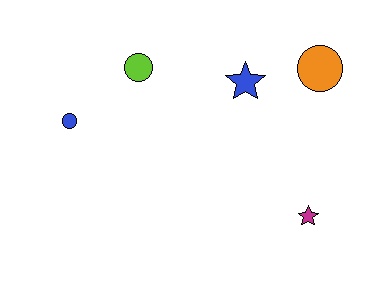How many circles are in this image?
There are 3 circles.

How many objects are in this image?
There are 5 objects.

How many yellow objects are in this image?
There are no yellow objects.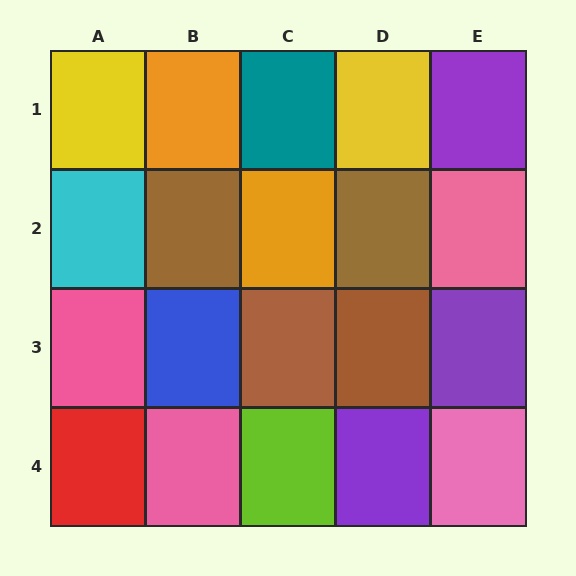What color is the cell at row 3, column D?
Brown.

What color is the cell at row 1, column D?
Yellow.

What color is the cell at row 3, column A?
Pink.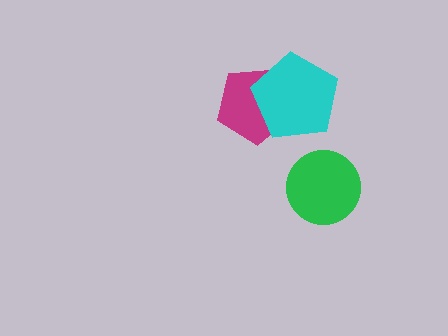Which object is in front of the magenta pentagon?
The cyan pentagon is in front of the magenta pentagon.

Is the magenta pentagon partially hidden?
Yes, it is partially covered by another shape.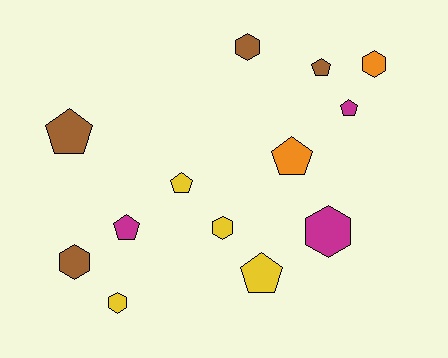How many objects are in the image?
There are 13 objects.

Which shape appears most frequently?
Pentagon, with 7 objects.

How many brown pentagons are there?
There are 2 brown pentagons.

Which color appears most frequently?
Yellow, with 4 objects.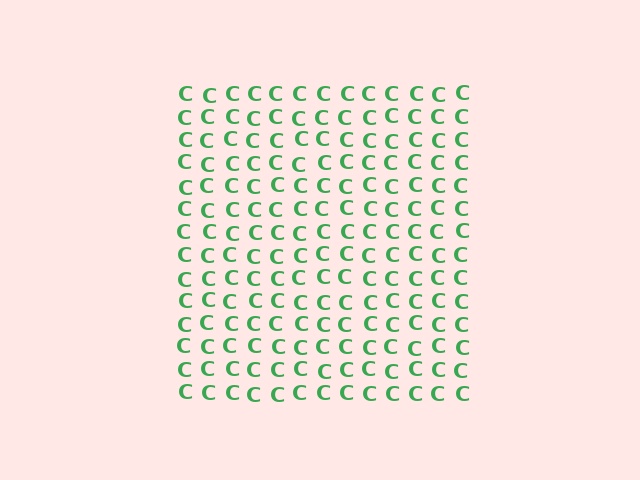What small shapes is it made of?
It is made of small letter C's.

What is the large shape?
The large shape is a square.